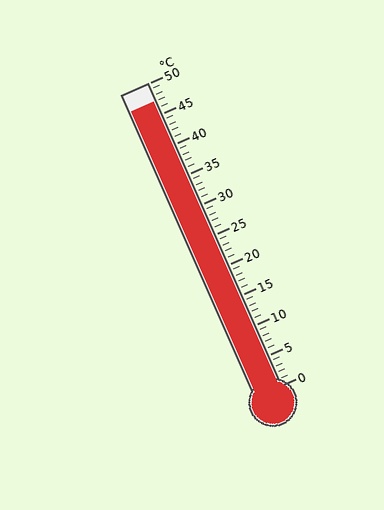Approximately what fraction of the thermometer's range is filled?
The thermometer is filled to approximately 95% of its range.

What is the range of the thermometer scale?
The thermometer scale ranges from 0°C to 50°C.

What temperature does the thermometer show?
The thermometer shows approximately 47°C.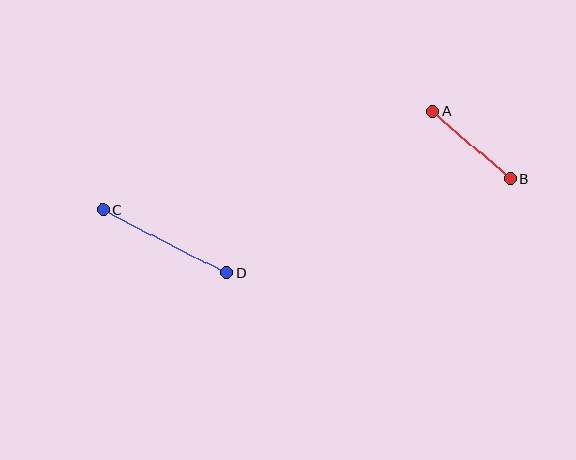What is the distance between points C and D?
The distance is approximately 139 pixels.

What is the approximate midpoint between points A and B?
The midpoint is at approximately (471, 145) pixels.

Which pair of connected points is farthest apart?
Points C and D are farthest apart.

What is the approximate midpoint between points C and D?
The midpoint is at approximately (165, 241) pixels.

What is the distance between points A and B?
The distance is approximately 103 pixels.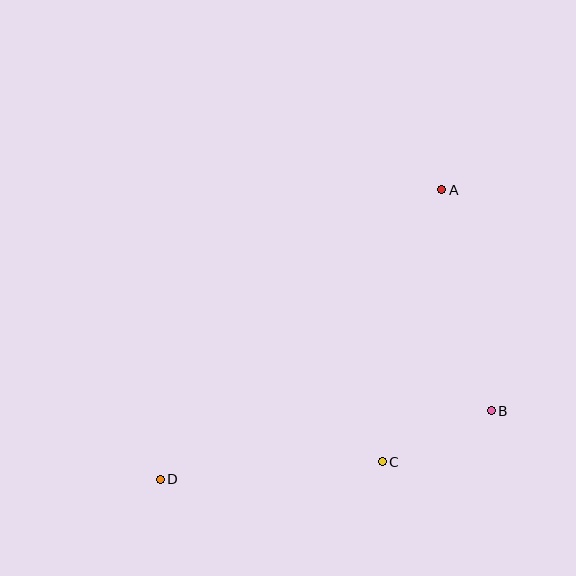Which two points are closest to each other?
Points B and C are closest to each other.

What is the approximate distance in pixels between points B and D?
The distance between B and D is approximately 338 pixels.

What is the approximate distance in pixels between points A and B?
The distance between A and B is approximately 227 pixels.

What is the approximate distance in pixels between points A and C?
The distance between A and C is approximately 279 pixels.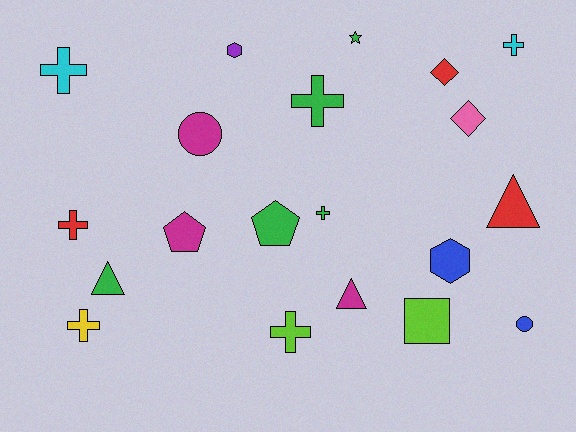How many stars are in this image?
There is 1 star.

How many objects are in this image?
There are 20 objects.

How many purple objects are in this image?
There is 1 purple object.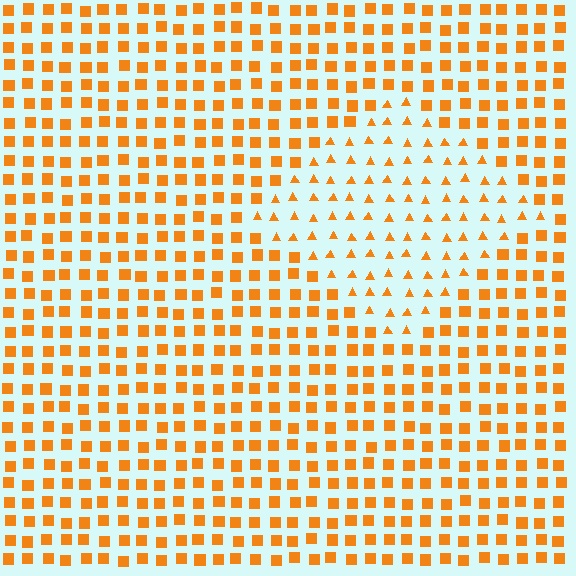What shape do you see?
I see a diamond.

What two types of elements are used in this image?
The image uses triangles inside the diamond region and squares outside it.